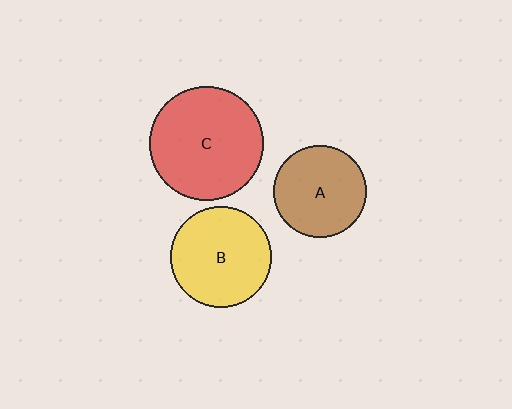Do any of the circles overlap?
No, none of the circles overlap.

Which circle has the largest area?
Circle C (red).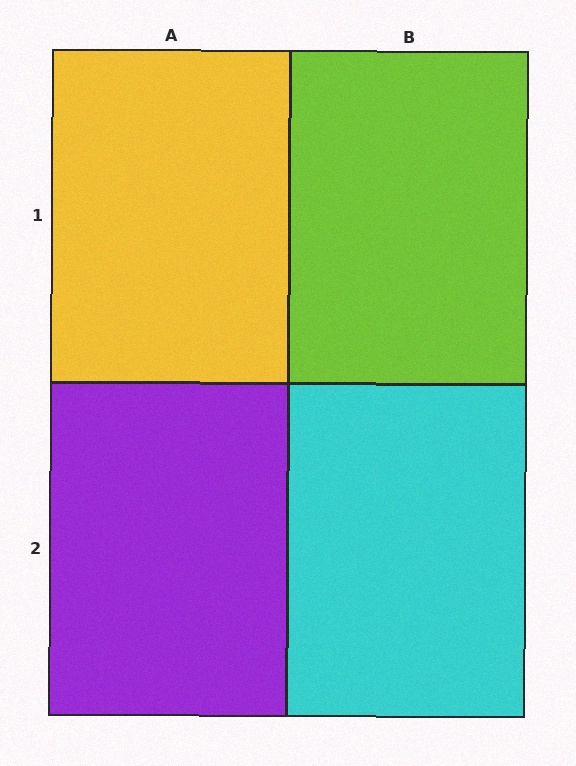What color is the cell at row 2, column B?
Cyan.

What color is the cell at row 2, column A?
Purple.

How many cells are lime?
1 cell is lime.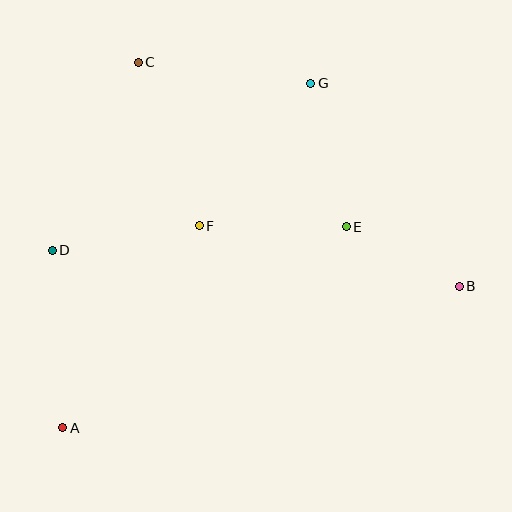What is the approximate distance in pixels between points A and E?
The distance between A and E is approximately 347 pixels.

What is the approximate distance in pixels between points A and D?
The distance between A and D is approximately 177 pixels.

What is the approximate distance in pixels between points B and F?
The distance between B and F is approximately 267 pixels.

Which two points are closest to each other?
Points B and E are closest to each other.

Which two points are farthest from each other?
Points A and G are farthest from each other.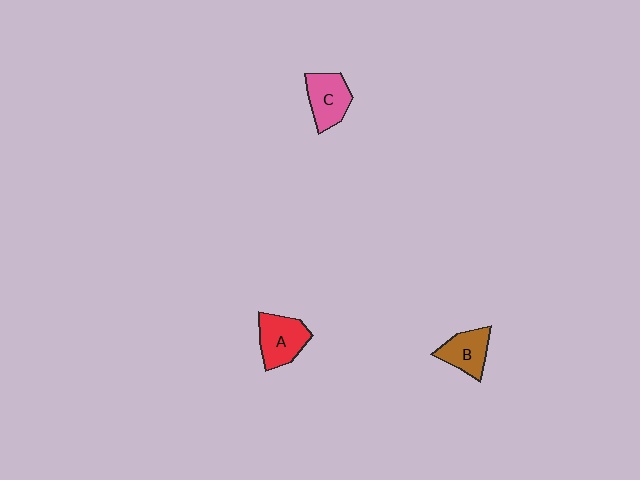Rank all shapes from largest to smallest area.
From largest to smallest: A (red), C (pink), B (brown).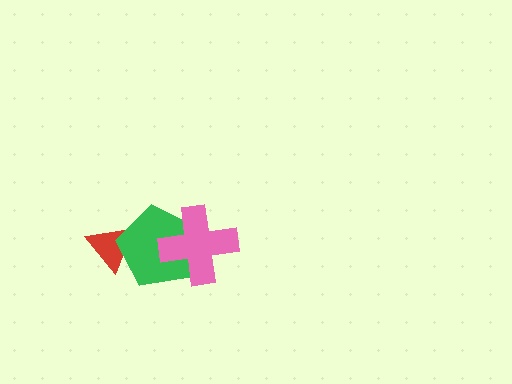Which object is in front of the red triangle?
The green pentagon is in front of the red triangle.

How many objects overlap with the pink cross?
1 object overlaps with the pink cross.